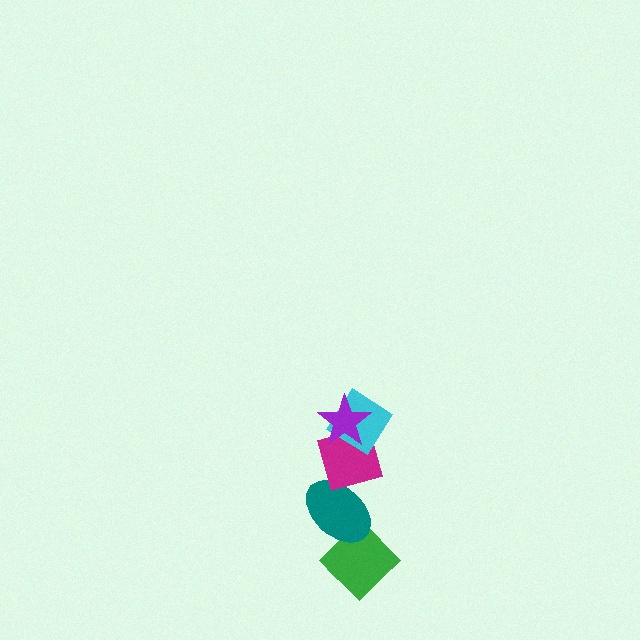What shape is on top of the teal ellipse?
The magenta diamond is on top of the teal ellipse.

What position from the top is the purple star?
The purple star is 1st from the top.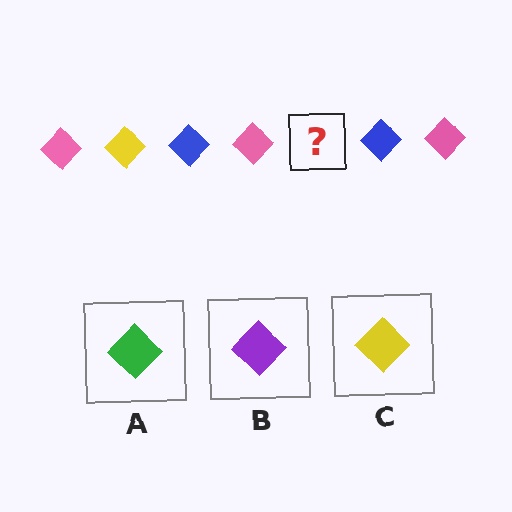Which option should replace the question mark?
Option C.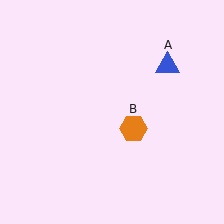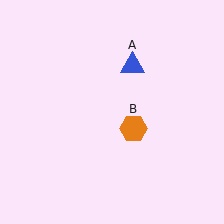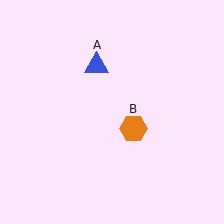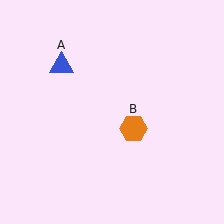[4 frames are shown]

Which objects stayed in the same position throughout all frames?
Orange hexagon (object B) remained stationary.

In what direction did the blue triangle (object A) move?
The blue triangle (object A) moved left.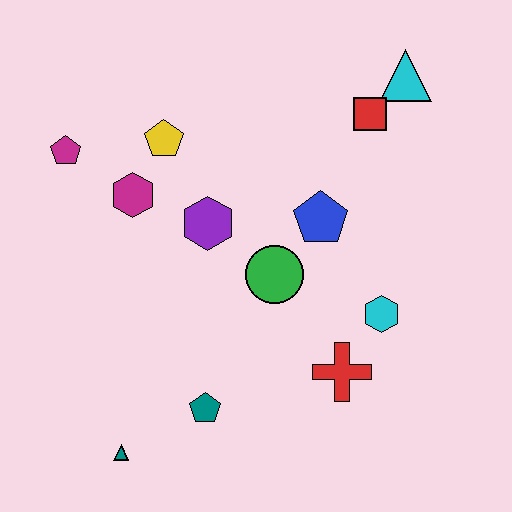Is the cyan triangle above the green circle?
Yes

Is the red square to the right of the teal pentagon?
Yes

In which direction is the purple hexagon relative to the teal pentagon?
The purple hexagon is above the teal pentagon.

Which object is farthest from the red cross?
The magenta pentagon is farthest from the red cross.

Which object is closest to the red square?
The cyan triangle is closest to the red square.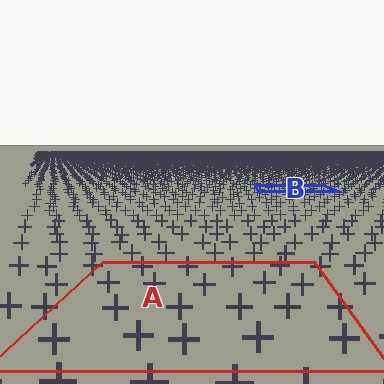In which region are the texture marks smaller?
The texture marks are smaller in region B, because it is farther away.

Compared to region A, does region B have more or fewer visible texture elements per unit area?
Region B has more texture elements per unit area — they are packed more densely because it is farther away.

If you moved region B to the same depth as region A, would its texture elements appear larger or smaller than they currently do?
They would appear larger. At a closer depth, the same texture elements are projected at a bigger on-screen size.